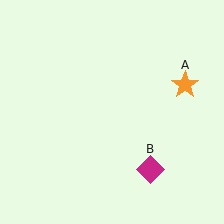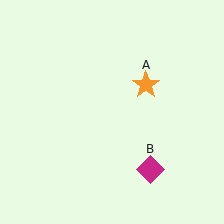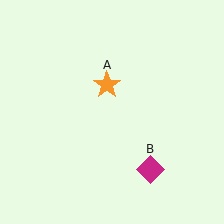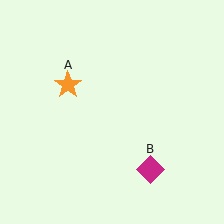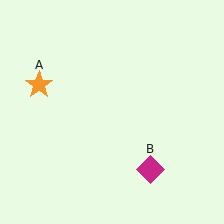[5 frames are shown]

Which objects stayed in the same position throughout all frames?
Magenta diamond (object B) remained stationary.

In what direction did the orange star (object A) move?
The orange star (object A) moved left.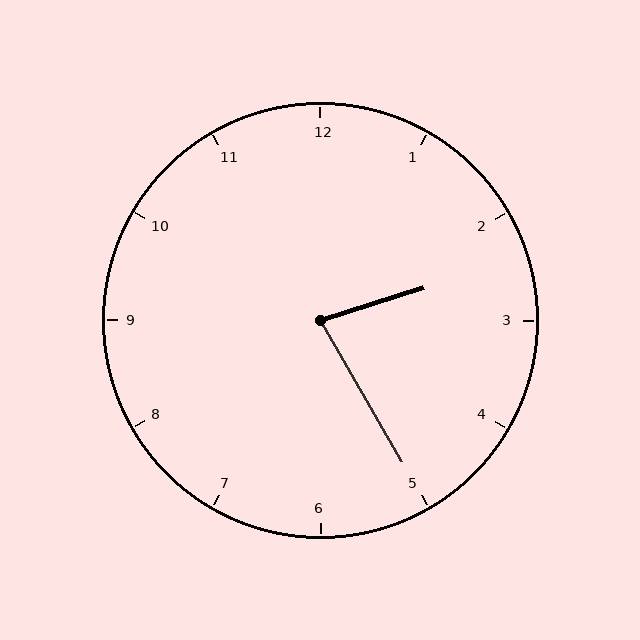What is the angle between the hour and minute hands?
Approximately 78 degrees.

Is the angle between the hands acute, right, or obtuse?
It is acute.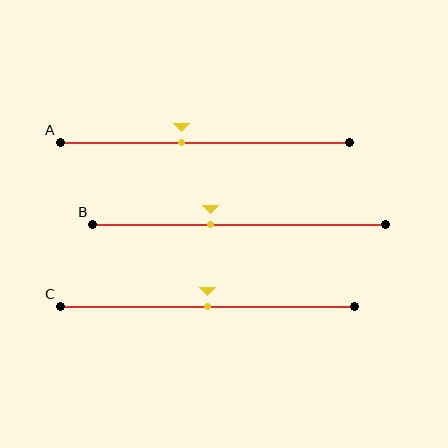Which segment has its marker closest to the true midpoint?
Segment C has its marker closest to the true midpoint.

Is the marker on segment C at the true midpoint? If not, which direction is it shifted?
Yes, the marker on segment C is at the true midpoint.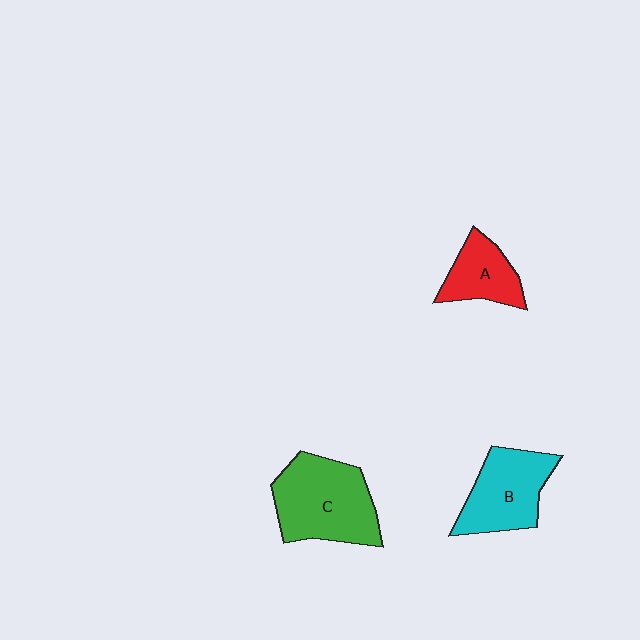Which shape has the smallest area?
Shape A (red).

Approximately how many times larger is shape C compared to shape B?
Approximately 1.3 times.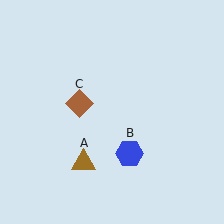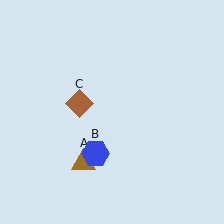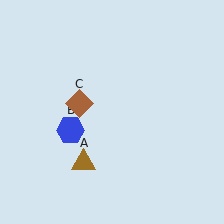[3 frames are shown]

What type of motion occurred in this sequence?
The blue hexagon (object B) rotated clockwise around the center of the scene.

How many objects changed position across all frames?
1 object changed position: blue hexagon (object B).